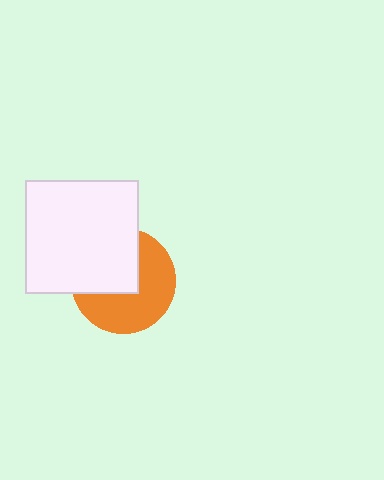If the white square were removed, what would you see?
You would see the complete orange circle.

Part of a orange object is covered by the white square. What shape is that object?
It is a circle.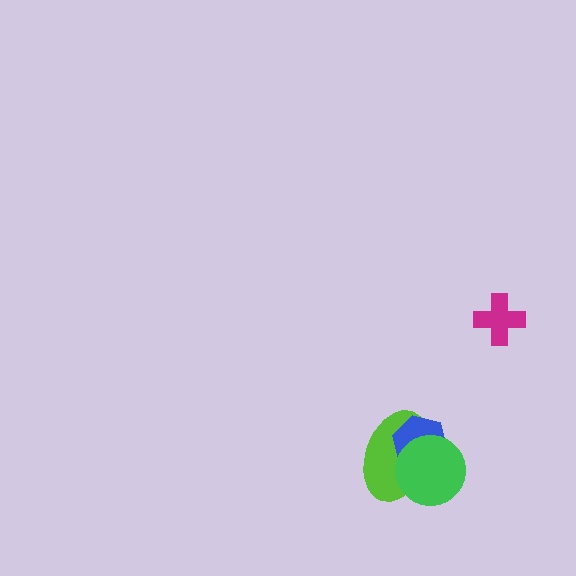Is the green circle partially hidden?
No, no other shape covers it.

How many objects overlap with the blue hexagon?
2 objects overlap with the blue hexagon.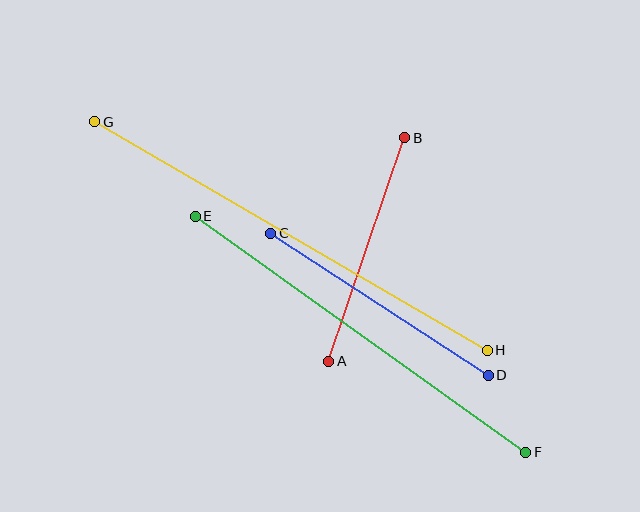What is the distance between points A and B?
The distance is approximately 236 pixels.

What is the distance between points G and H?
The distance is approximately 454 pixels.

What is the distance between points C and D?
The distance is approximately 259 pixels.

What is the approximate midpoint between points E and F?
The midpoint is at approximately (361, 334) pixels.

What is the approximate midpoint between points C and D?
The midpoint is at approximately (379, 304) pixels.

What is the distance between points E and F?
The distance is approximately 406 pixels.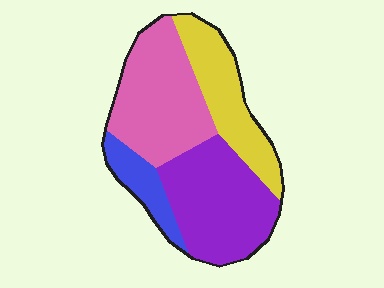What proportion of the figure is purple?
Purple takes up between a third and a half of the figure.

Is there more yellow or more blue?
Yellow.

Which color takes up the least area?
Blue, at roughly 10%.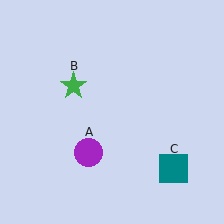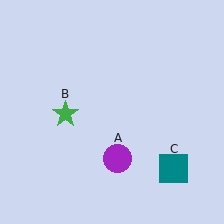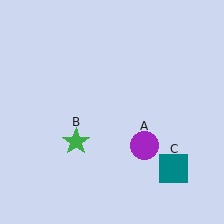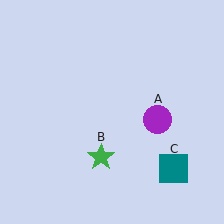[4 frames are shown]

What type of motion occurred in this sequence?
The purple circle (object A), green star (object B) rotated counterclockwise around the center of the scene.